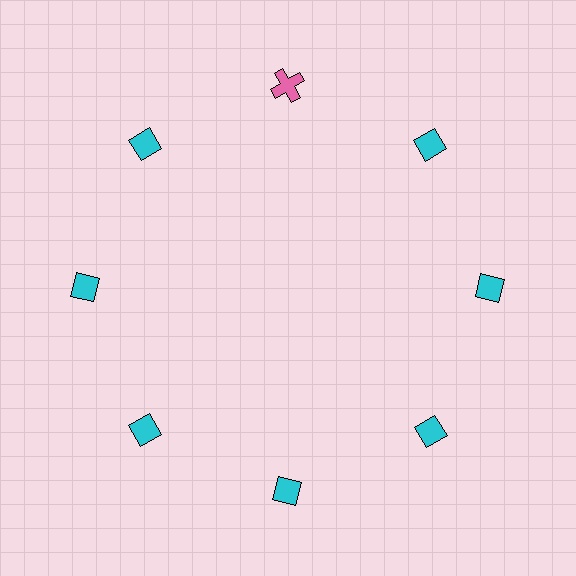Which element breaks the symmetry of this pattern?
The pink cross at roughly the 12 o'clock position breaks the symmetry. All other shapes are cyan diamonds.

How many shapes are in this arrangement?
There are 8 shapes arranged in a ring pattern.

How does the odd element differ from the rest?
It differs in both color (pink instead of cyan) and shape (cross instead of diamond).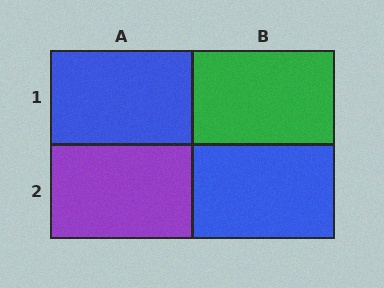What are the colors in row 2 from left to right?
Purple, blue.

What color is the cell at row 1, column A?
Blue.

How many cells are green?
1 cell is green.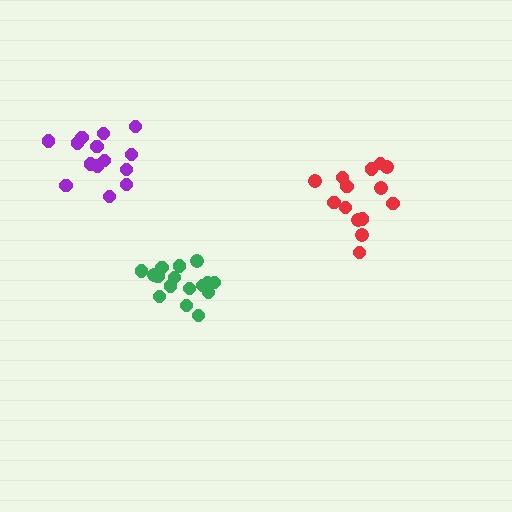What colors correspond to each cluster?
The clusters are colored: green, red, purple.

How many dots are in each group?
Group 1: 16 dots, Group 2: 14 dots, Group 3: 14 dots (44 total).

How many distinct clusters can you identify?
There are 3 distinct clusters.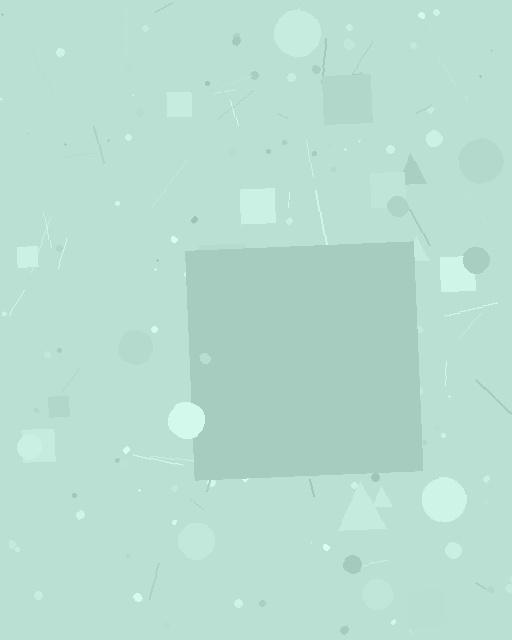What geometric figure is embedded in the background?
A square is embedded in the background.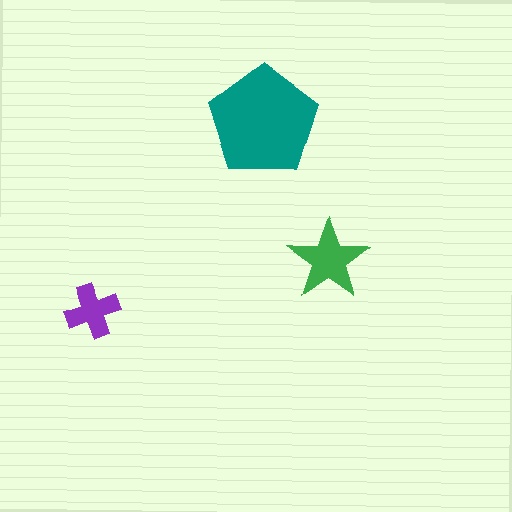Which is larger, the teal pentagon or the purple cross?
The teal pentagon.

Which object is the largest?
The teal pentagon.